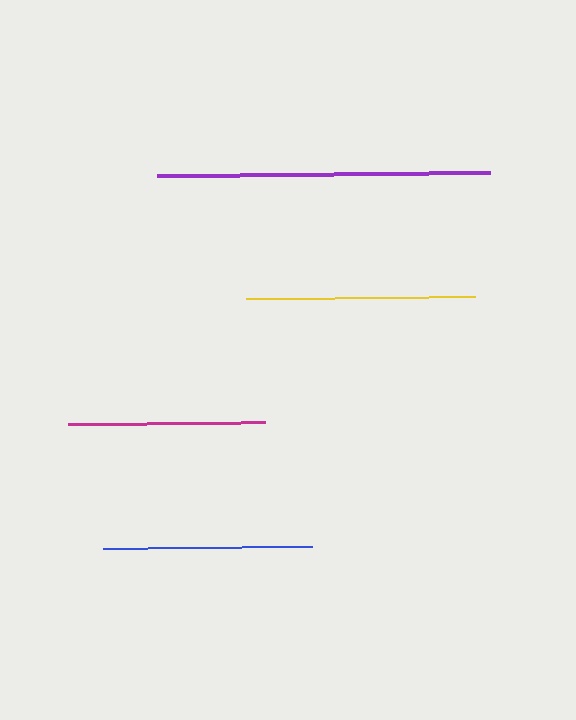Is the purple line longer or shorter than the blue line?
The purple line is longer than the blue line.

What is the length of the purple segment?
The purple segment is approximately 333 pixels long.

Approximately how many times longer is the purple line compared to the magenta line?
The purple line is approximately 1.7 times the length of the magenta line.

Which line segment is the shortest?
The magenta line is the shortest at approximately 197 pixels.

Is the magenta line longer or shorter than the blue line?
The blue line is longer than the magenta line.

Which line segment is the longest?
The purple line is the longest at approximately 333 pixels.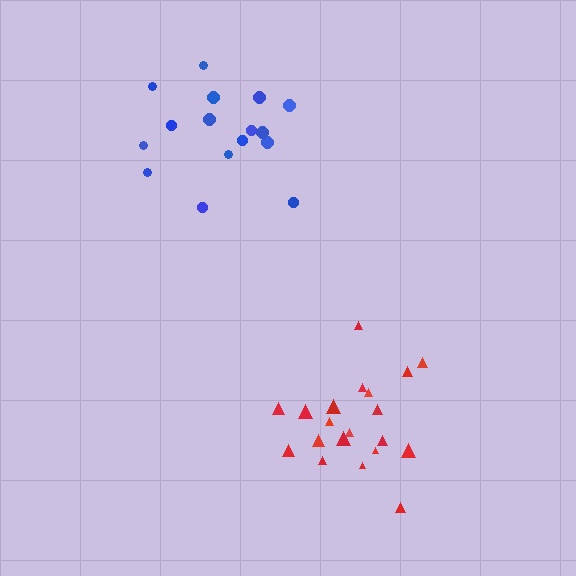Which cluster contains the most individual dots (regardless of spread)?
Red (20).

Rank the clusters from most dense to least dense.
red, blue.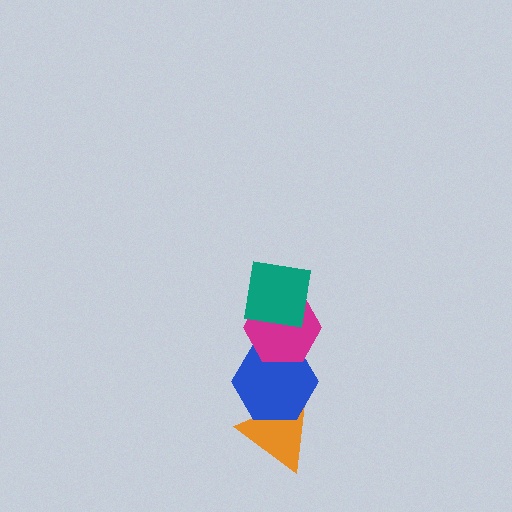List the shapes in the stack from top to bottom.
From top to bottom: the teal square, the magenta hexagon, the blue hexagon, the orange triangle.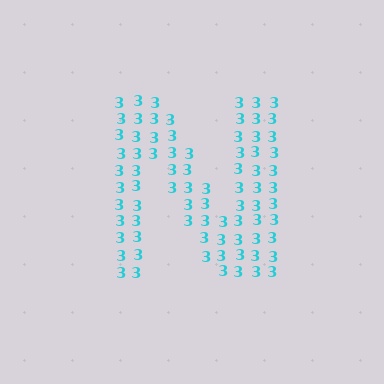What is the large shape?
The large shape is the letter N.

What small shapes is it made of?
It is made of small digit 3's.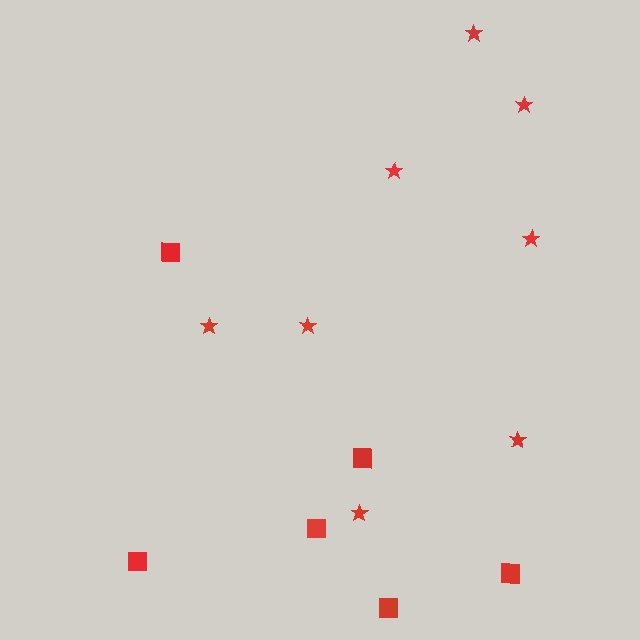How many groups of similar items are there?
There are 2 groups: one group of stars (8) and one group of squares (6).